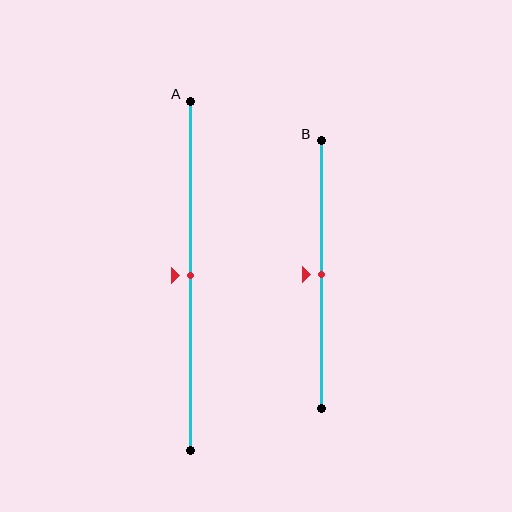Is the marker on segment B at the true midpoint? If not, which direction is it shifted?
Yes, the marker on segment B is at the true midpoint.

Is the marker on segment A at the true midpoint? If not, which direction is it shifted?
Yes, the marker on segment A is at the true midpoint.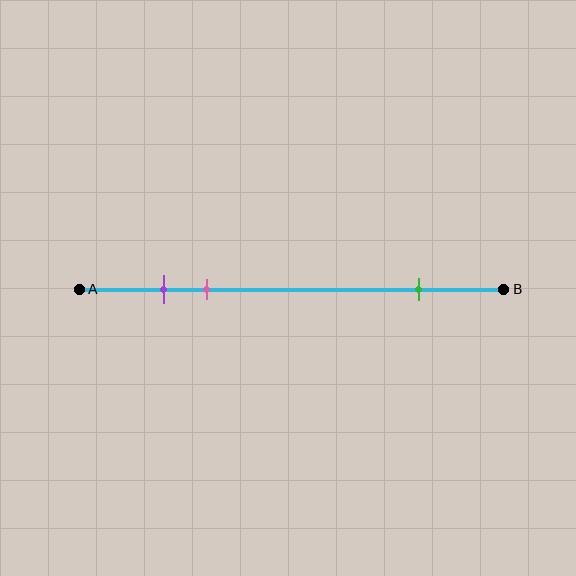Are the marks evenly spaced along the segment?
No, the marks are not evenly spaced.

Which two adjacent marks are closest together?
The purple and pink marks are the closest adjacent pair.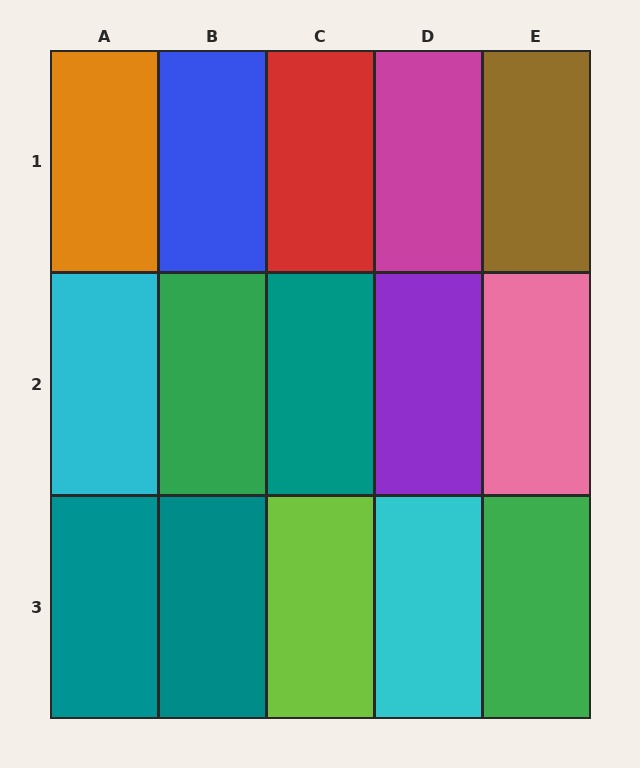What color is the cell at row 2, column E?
Pink.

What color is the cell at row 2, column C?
Teal.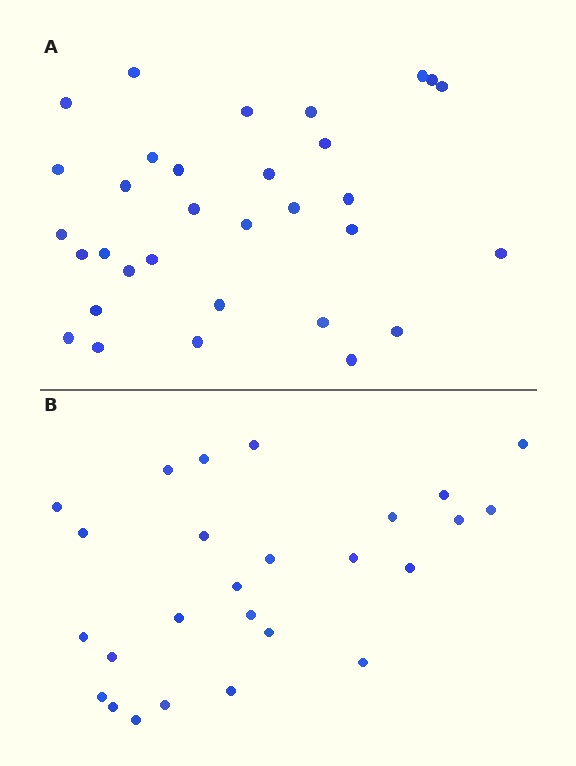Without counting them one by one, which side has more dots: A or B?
Region A (the top region) has more dots.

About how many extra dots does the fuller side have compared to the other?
Region A has about 6 more dots than region B.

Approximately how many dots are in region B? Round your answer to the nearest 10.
About 30 dots. (The exact count is 26, which rounds to 30.)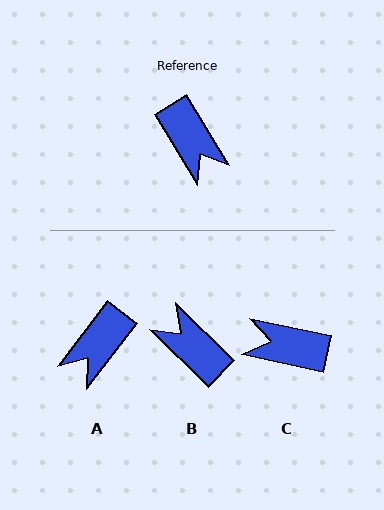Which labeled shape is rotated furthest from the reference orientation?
B, about 166 degrees away.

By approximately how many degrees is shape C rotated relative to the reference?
Approximately 134 degrees clockwise.